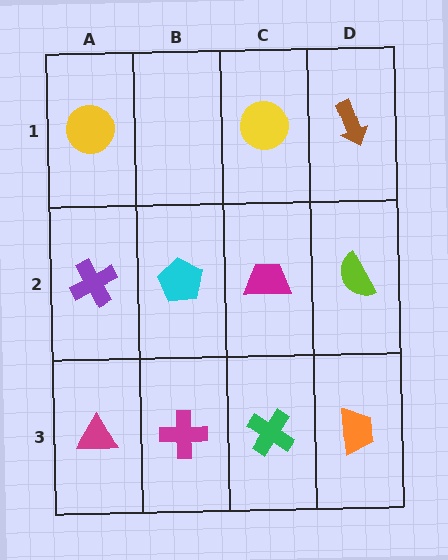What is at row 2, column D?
A lime semicircle.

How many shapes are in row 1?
3 shapes.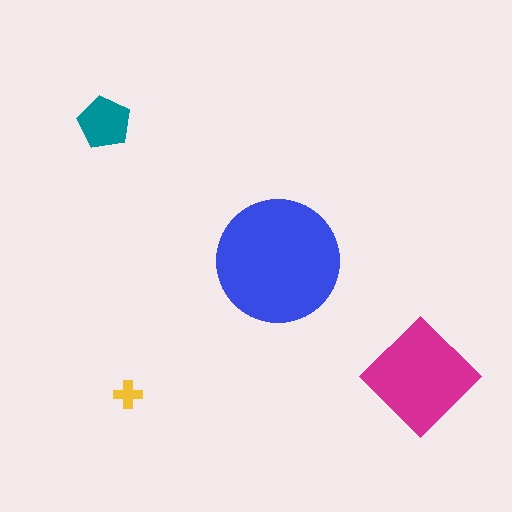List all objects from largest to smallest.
The blue circle, the magenta diamond, the teal pentagon, the yellow cross.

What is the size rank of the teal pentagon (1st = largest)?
3rd.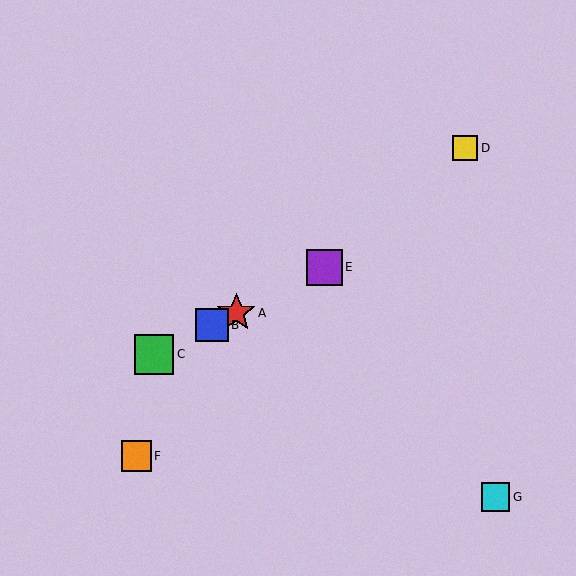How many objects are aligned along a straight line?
4 objects (A, B, C, E) are aligned along a straight line.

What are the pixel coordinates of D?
Object D is at (465, 148).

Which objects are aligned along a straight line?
Objects A, B, C, E are aligned along a straight line.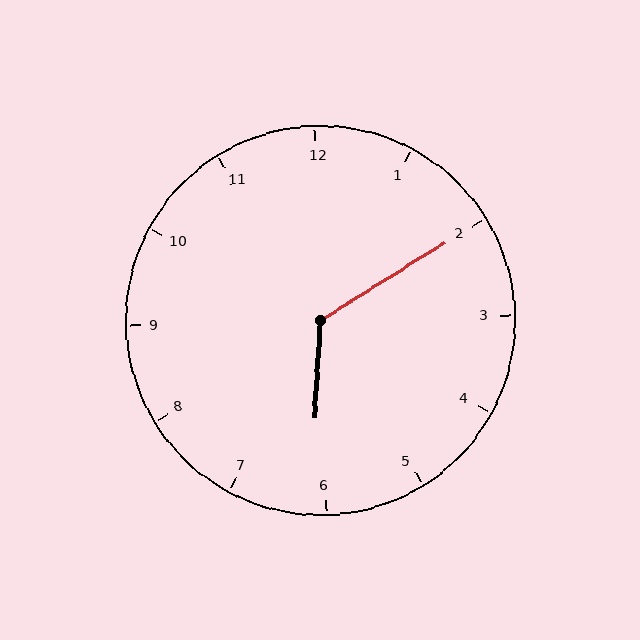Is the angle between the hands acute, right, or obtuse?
It is obtuse.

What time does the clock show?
6:10.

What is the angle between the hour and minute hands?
Approximately 125 degrees.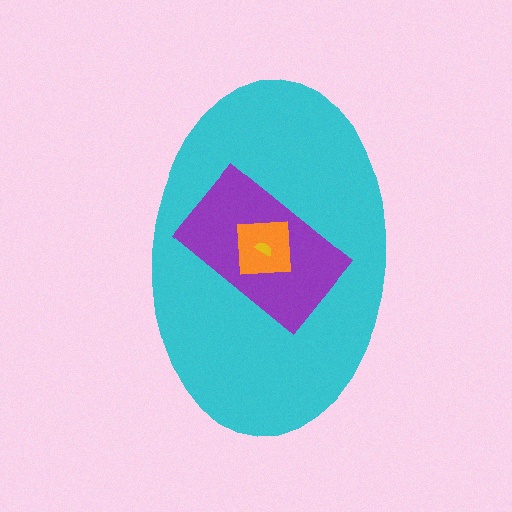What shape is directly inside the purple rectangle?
The orange square.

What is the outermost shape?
The cyan ellipse.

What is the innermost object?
The yellow semicircle.